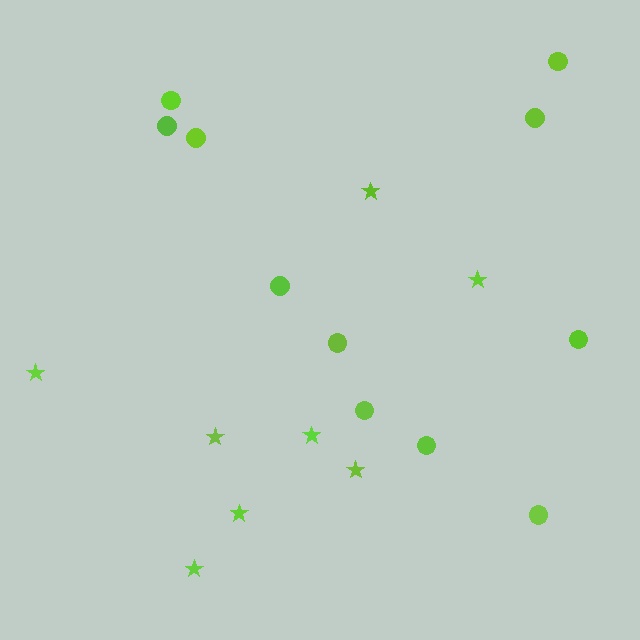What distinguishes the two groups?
There are 2 groups: one group of circles (11) and one group of stars (8).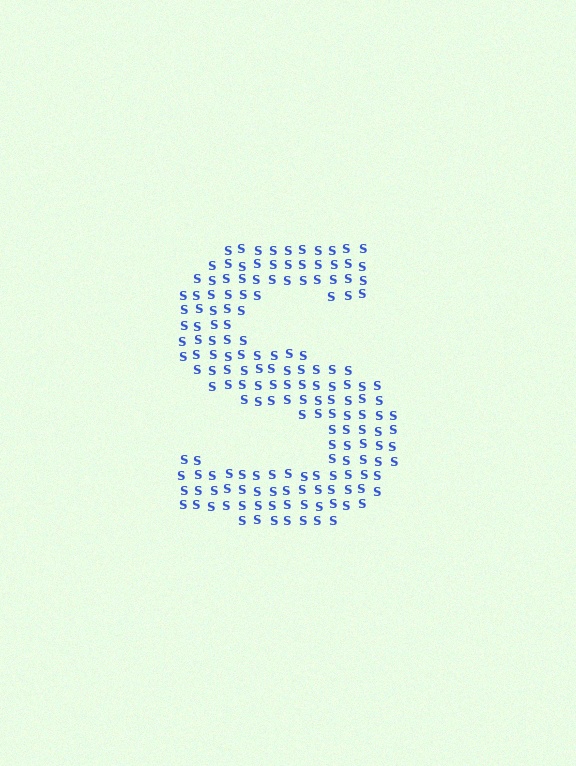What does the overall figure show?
The overall figure shows the letter S.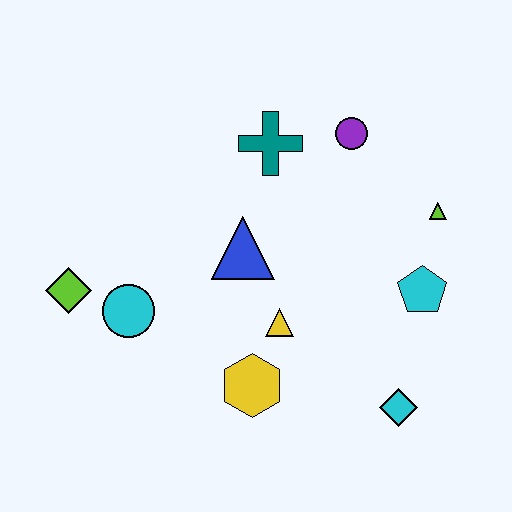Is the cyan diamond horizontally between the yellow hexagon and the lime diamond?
No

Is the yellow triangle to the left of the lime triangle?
Yes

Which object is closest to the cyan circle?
The lime diamond is closest to the cyan circle.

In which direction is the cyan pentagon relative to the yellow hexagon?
The cyan pentagon is to the right of the yellow hexagon.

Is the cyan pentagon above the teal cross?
No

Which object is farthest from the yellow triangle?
The lime diamond is farthest from the yellow triangle.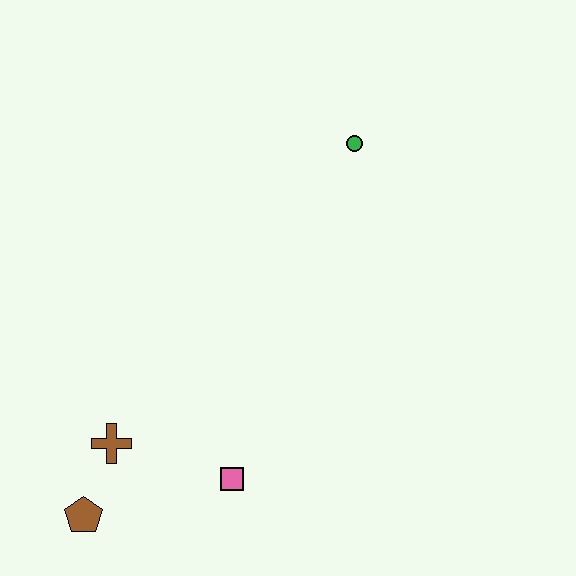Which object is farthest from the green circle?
The brown pentagon is farthest from the green circle.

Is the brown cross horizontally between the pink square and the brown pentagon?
Yes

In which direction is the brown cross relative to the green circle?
The brown cross is below the green circle.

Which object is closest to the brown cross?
The brown pentagon is closest to the brown cross.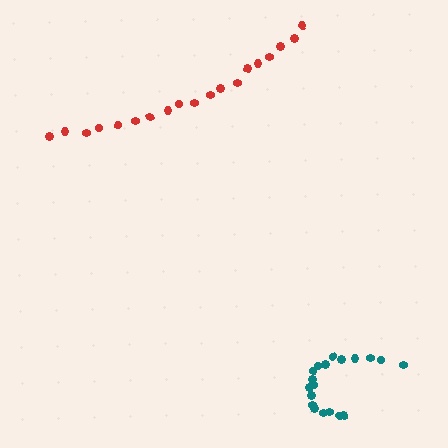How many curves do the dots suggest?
There are 2 distinct paths.